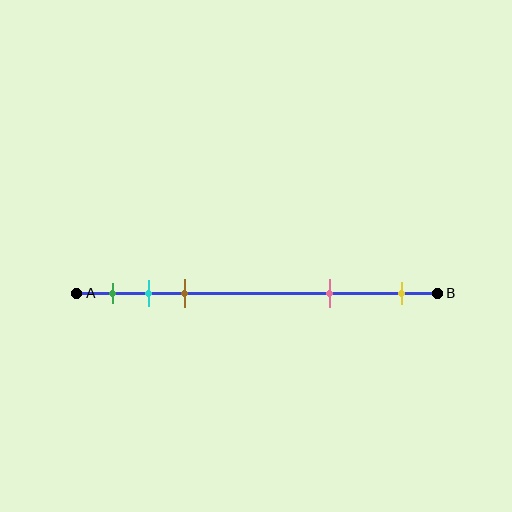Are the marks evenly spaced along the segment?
No, the marks are not evenly spaced.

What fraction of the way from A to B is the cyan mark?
The cyan mark is approximately 20% (0.2) of the way from A to B.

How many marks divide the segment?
There are 5 marks dividing the segment.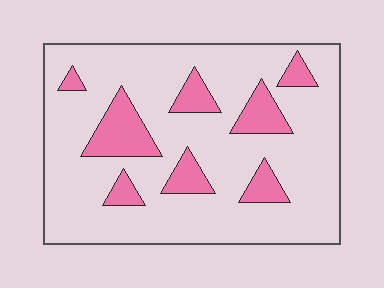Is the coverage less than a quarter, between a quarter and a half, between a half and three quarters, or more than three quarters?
Less than a quarter.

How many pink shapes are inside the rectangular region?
8.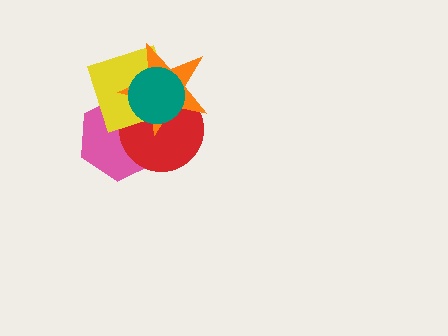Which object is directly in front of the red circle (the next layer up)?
The yellow diamond is directly in front of the red circle.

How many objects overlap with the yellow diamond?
4 objects overlap with the yellow diamond.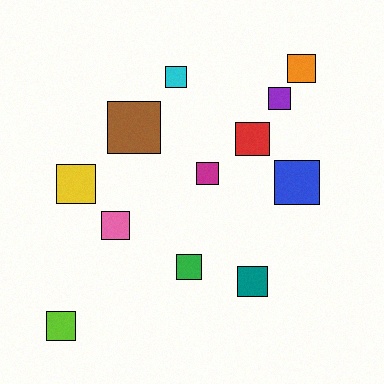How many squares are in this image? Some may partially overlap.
There are 12 squares.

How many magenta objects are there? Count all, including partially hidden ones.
There is 1 magenta object.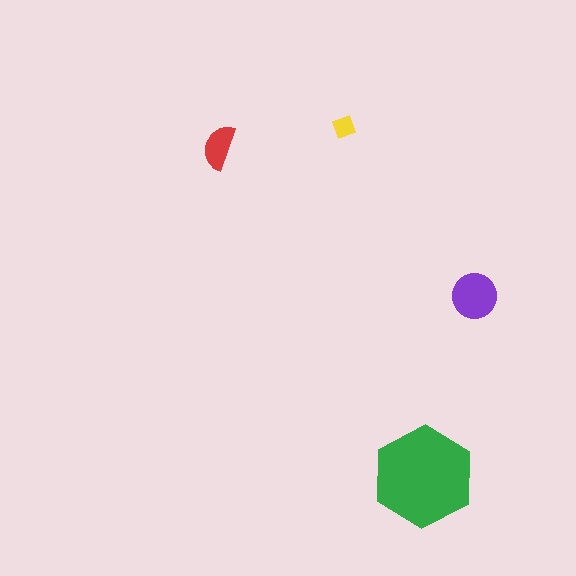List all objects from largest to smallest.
The green hexagon, the purple circle, the red semicircle, the yellow diamond.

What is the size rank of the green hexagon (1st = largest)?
1st.